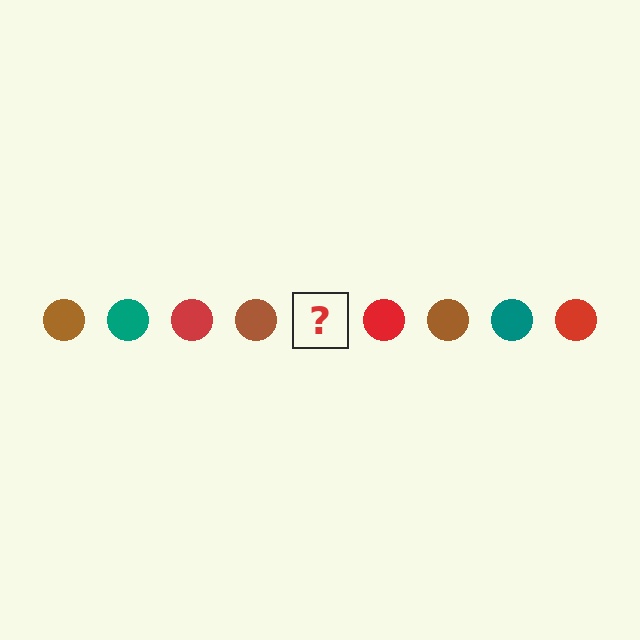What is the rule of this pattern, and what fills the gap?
The rule is that the pattern cycles through brown, teal, red circles. The gap should be filled with a teal circle.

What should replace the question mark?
The question mark should be replaced with a teal circle.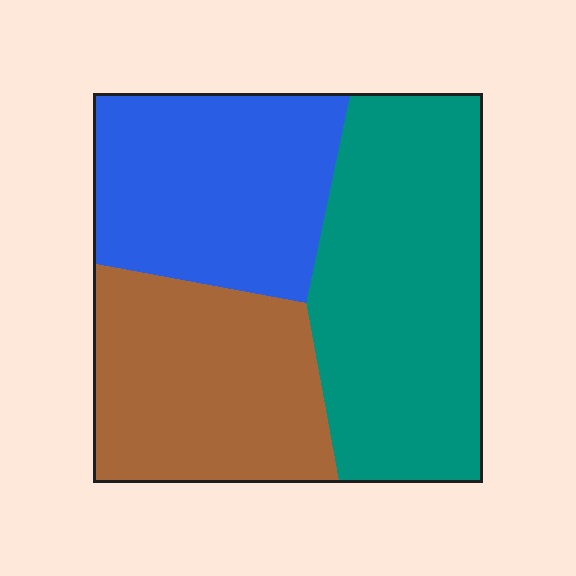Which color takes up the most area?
Teal, at roughly 40%.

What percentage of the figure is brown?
Brown covers 30% of the figure.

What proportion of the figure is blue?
Blue takes up about one third (1/3) of the figure.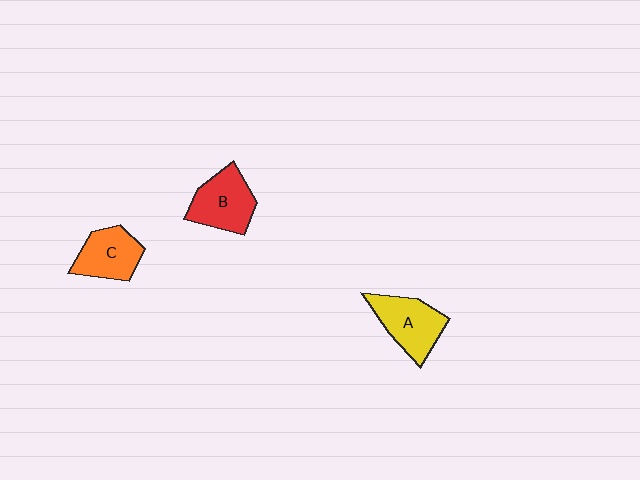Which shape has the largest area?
Shape A (yellow).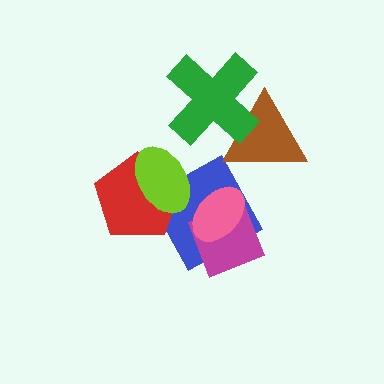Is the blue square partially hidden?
Yes, it is partially covered by another shape.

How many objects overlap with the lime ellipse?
2 objects overlap with the lime ellipse.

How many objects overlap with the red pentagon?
2 objects overlap with the red pentagon.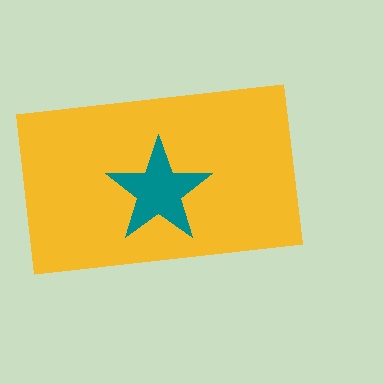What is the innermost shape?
The teal star.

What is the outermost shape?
The yellow rectangle.